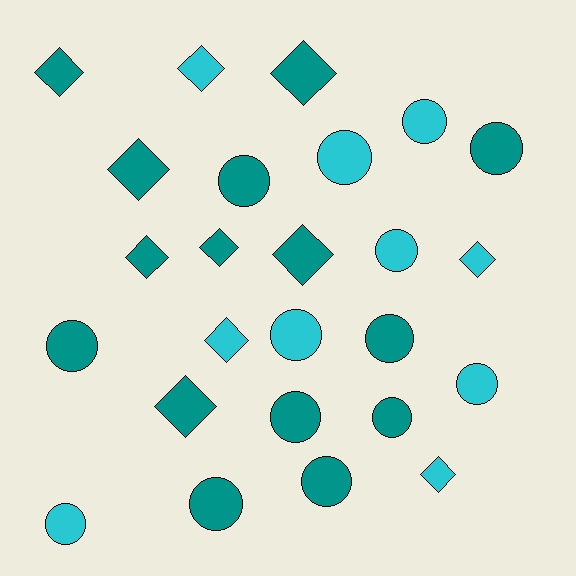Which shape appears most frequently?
Circle, with 14 objects.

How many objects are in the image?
There are 25 objects.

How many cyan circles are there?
There are 6 cyan circles.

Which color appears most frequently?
Teal, with 15 objects.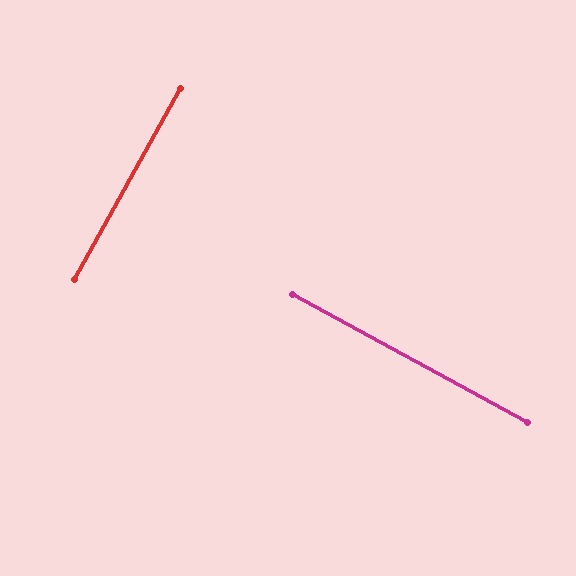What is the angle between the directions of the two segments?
Approximately 90 degrees.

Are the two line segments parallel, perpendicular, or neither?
Perpendicular — they meet at approximately 90°.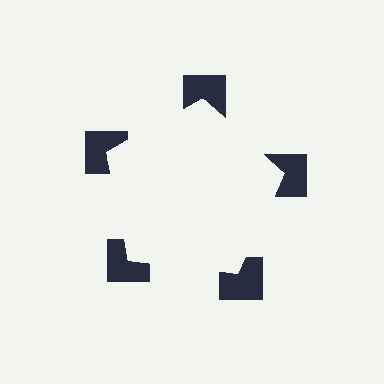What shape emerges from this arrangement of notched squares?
An illusory pentagon — its edges are inferred from the aligned wedge cuts in the notched squares, not physically drawn.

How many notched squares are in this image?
There are 5 — one at each vertex of the illusory pentagon.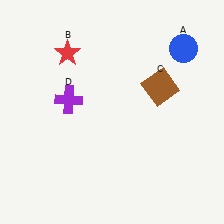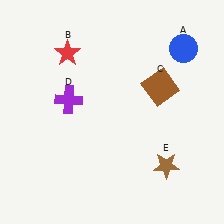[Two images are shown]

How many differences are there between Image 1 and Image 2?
There is 1 difference between the two images.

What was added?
A brown star (E) was added in Image 2.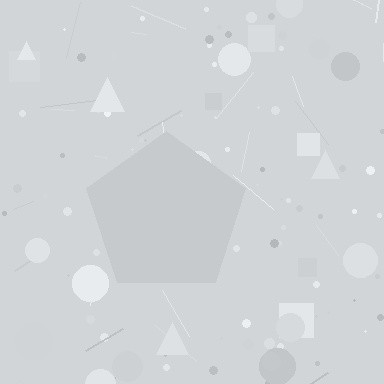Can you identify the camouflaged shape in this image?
The camouflaged shape is a pentagon.